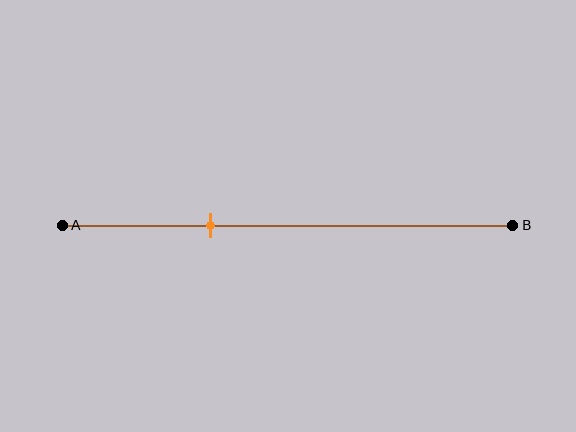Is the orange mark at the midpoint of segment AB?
No, the mark is at about 35% from A, not at the 50% midpoint.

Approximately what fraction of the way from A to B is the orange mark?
The orange mark is approximately 35% of the way from A to B.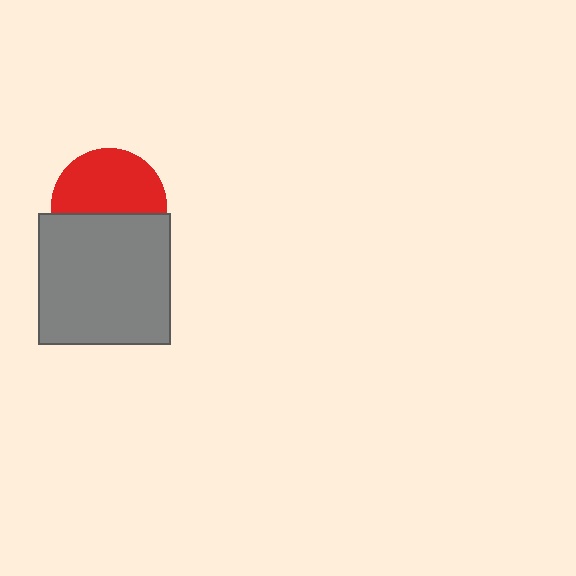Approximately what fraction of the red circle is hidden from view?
Roughly 42% of the red circle is hidden behind the gray square.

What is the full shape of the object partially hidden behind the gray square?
The partially hidden object is a red circle.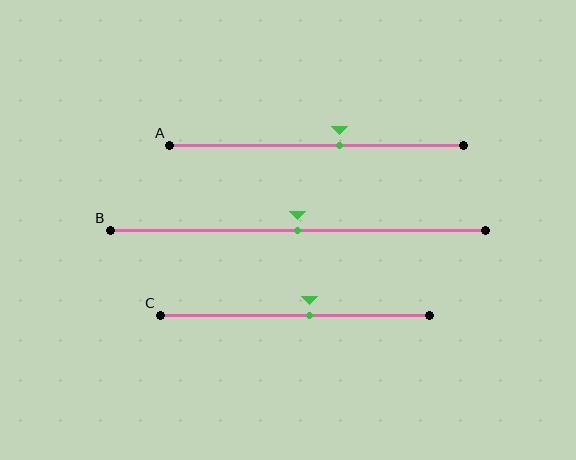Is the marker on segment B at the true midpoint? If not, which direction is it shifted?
Yes, the marker on segment B is at the true midpoint.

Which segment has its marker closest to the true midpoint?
Segment B has its marker closest to the true midpoint.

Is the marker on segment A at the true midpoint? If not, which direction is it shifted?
No, the marker on segment A is shifted to the right by about 8% of the segment length.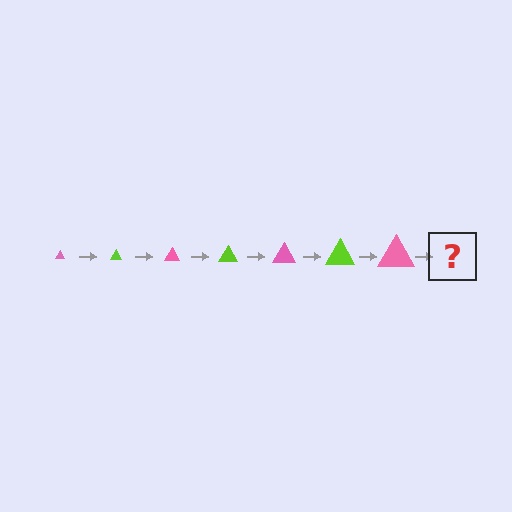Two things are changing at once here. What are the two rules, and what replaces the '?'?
The two rules are that the triangle grows larger each step and the color cycles through pink and lime. The '?' should be a lime triangle, larger than the previous one.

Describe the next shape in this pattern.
It should be a lime triangle, larger than the previous one.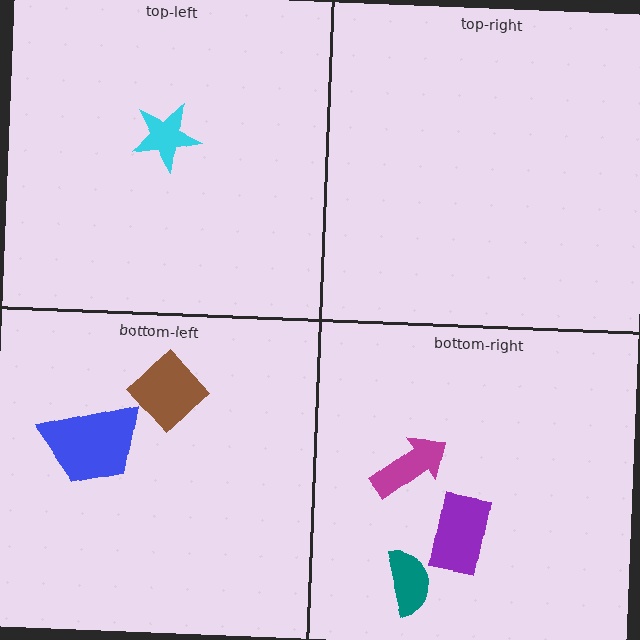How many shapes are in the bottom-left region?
2.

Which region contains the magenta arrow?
The bottom-right region.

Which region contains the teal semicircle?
The bottom-right region.